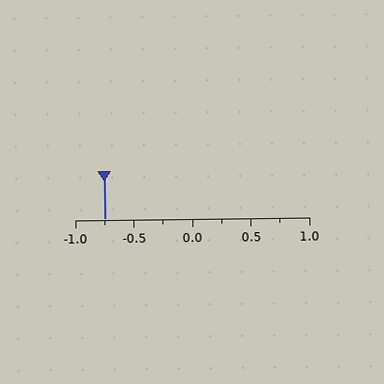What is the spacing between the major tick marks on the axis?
The major ticks are spaced 0.5 apart.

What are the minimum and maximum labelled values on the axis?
The axis runs from -1.0 to 1.0.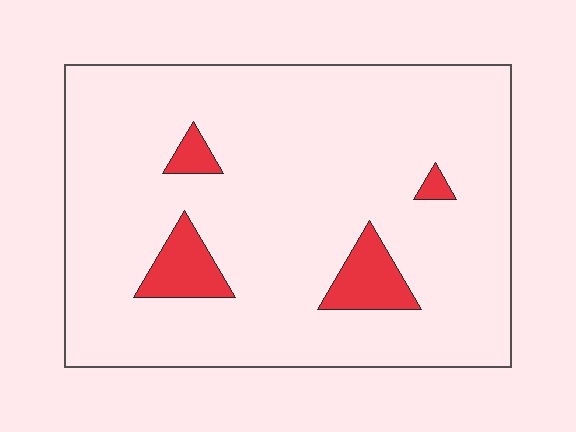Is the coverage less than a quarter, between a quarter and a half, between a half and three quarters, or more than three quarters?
Less than a quarter.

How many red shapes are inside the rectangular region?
4.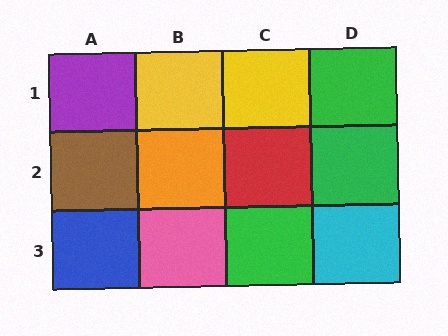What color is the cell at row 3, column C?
Green.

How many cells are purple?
1 cell is purple.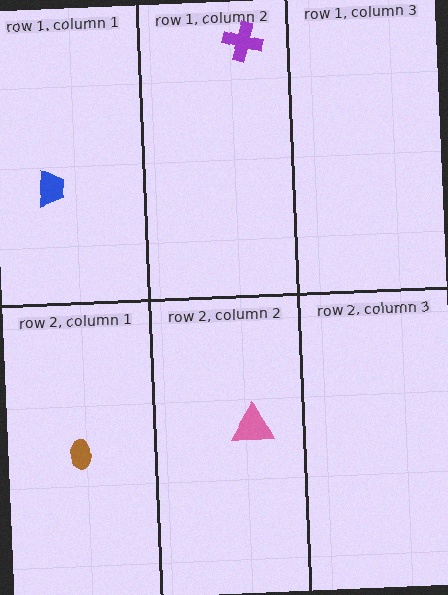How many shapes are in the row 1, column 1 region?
1.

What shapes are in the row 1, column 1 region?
The blue trapezoid.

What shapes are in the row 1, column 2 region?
The purple cross.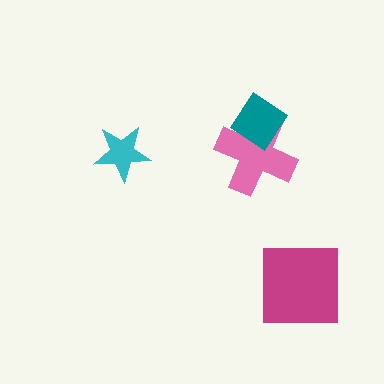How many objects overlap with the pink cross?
1 object overlaps with the pink cross.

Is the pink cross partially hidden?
Yes, it is partially covered by another shape.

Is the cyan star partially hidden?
No, no other shape covers it.